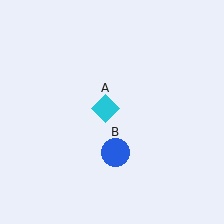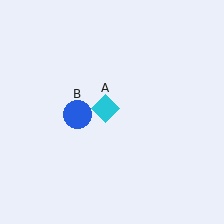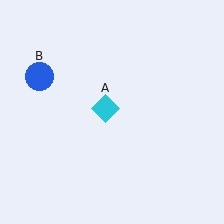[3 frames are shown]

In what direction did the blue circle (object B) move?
The blue circle (object B) moved up and to the left.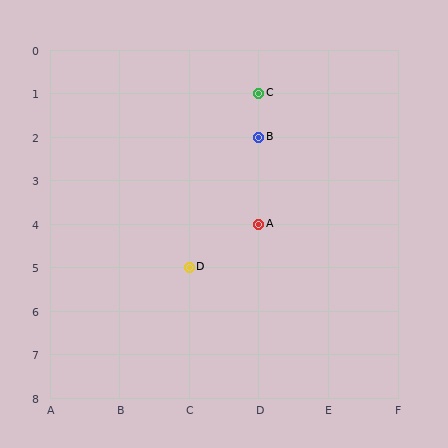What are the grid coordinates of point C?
Point C is at grid coordinates (D, 1).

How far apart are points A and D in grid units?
Points A and D are 1 column and 1 row apart (about 1.4 grid units diagonally).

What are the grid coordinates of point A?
Point A is at grid coordinates (D, 4).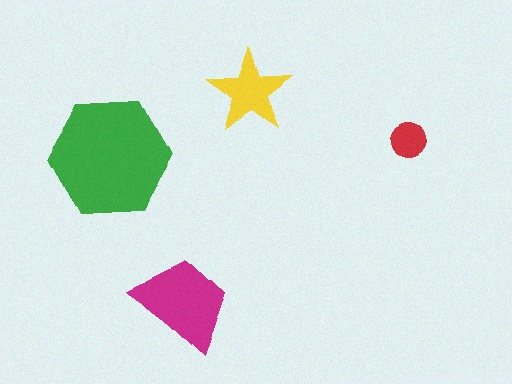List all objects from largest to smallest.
The green hexagon, the magenta trapezoid, the yellow star, the red circle.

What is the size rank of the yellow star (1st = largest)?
3rd.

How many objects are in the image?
There are 4 objects in the image.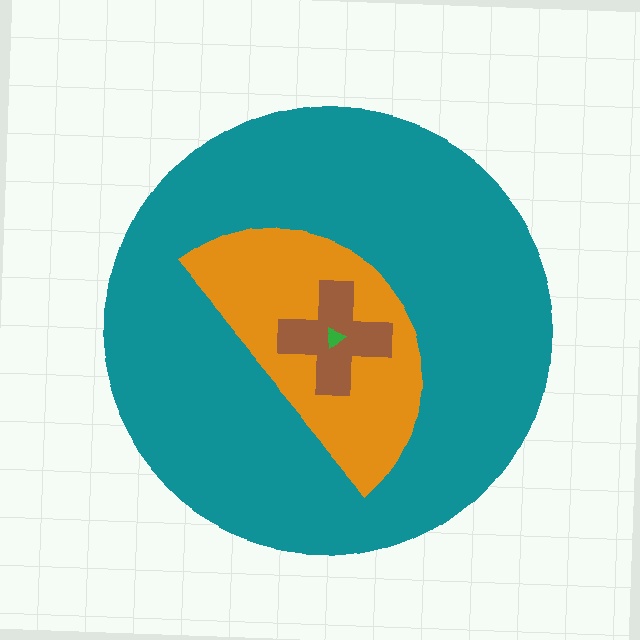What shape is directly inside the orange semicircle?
The brown cross.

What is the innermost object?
The green triangle.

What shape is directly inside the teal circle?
The orange semicircle.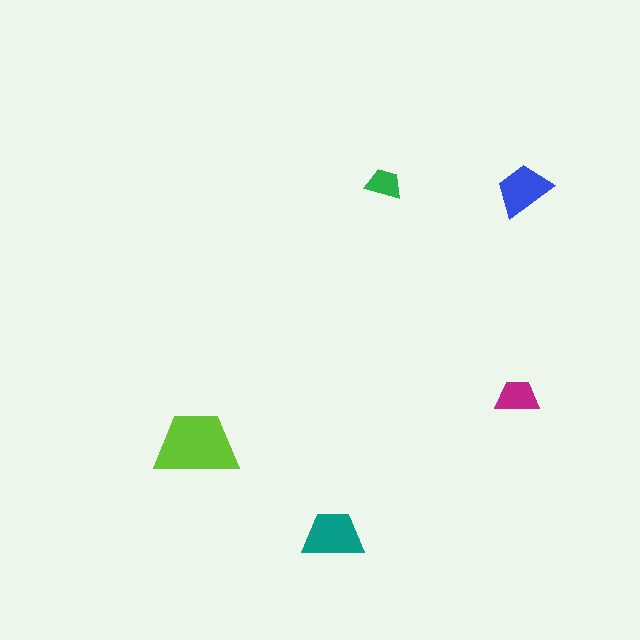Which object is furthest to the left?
The lime trapezoid is leftmost.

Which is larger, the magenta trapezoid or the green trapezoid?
The magenta one.